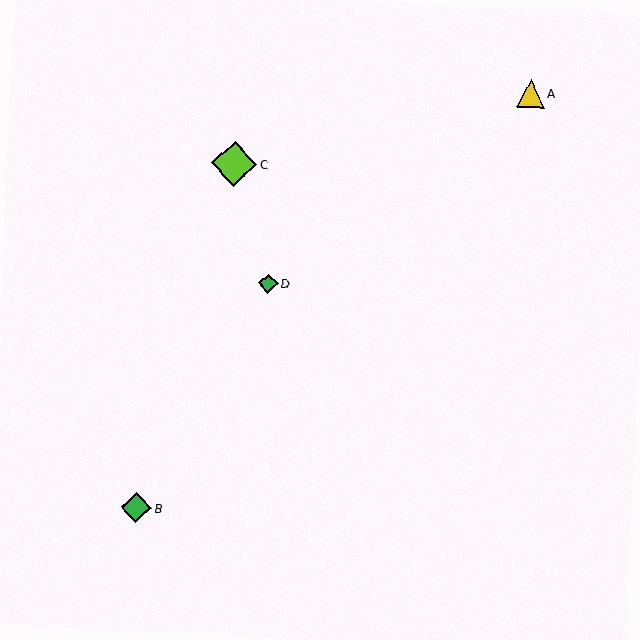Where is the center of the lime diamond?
The center of the lime diamond is at (234, 164).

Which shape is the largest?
The lime diamond (labeled C) is the largest.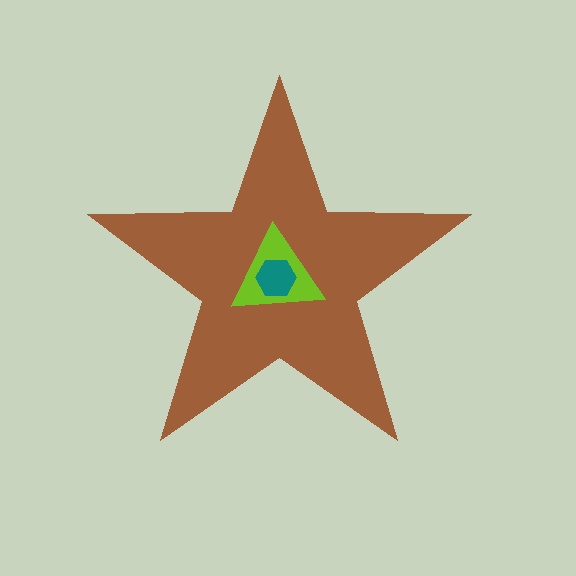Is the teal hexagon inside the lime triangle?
Yes.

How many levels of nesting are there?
3.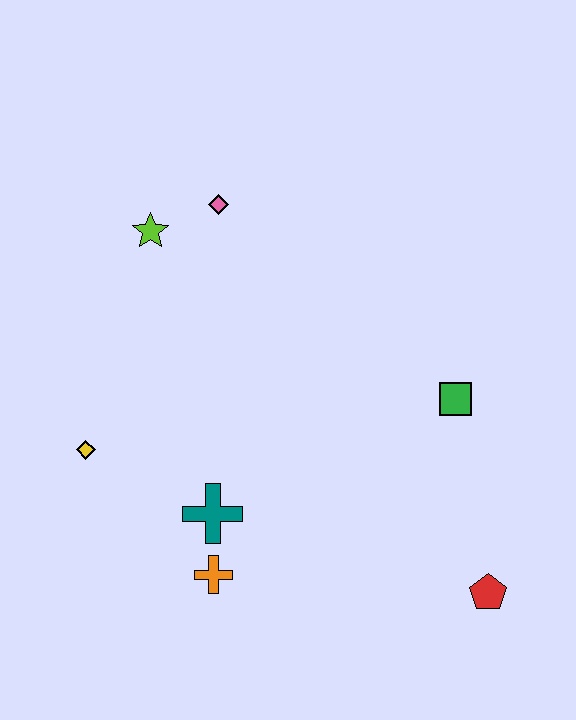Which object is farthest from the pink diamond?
The red pentagon is farthest from the pink diamond.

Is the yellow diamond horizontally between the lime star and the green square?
No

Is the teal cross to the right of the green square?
No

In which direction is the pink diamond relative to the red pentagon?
The pink diamond is above the red pentagon.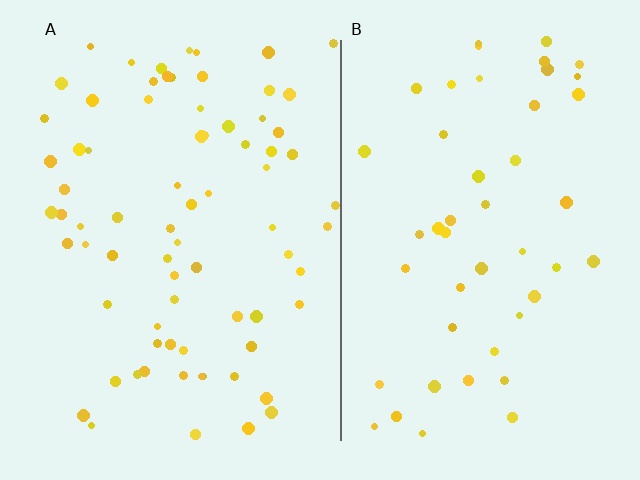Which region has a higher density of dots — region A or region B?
A (the left).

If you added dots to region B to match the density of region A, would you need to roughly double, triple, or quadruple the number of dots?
Approximately double.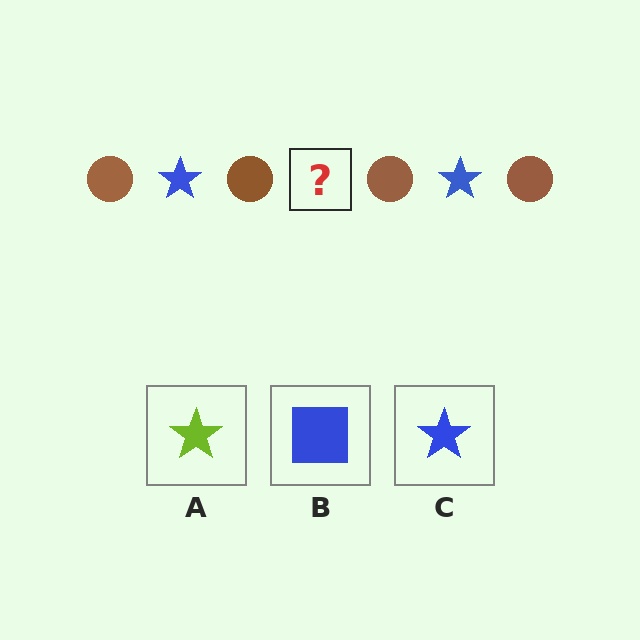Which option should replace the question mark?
Option C.